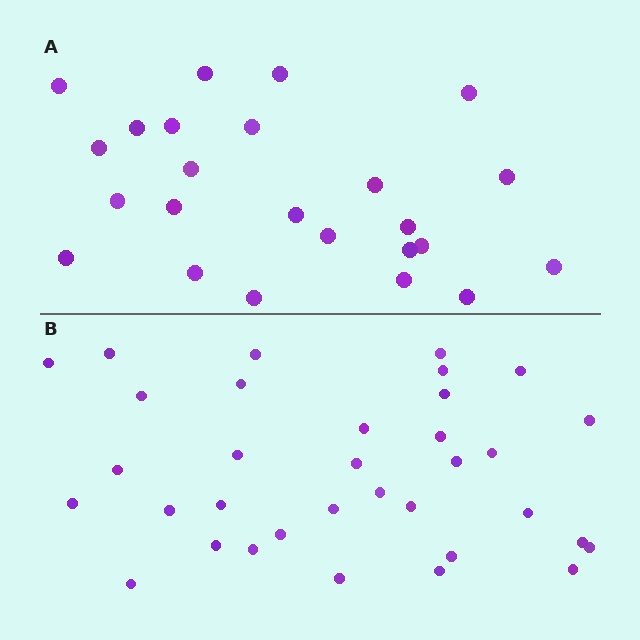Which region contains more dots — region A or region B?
Region B (the bottom region) has more dots.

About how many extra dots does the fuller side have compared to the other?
Region B has roughly 10 or so more dots than region A.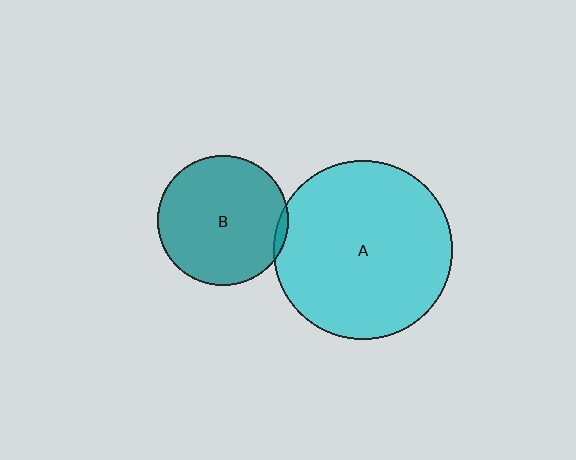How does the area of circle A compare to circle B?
Approximately 1.9 times.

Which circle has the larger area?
Circle A (cyan).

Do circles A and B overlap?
Yes.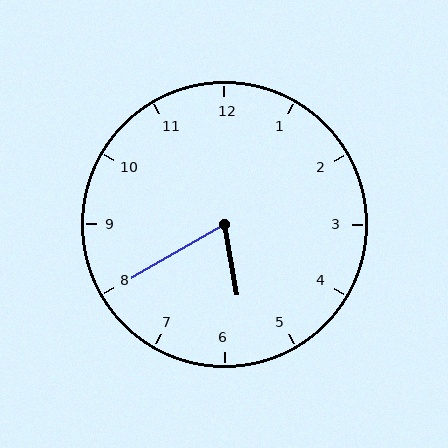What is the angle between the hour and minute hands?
Approximately 70 degrees.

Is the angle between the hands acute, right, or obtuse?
It is acute.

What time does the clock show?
5:40.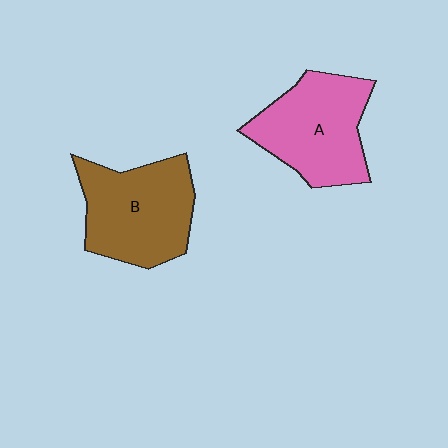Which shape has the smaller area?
Shape A (pink).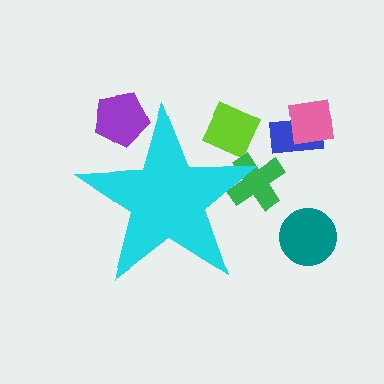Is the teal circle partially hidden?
No, the teal circle is fully visible.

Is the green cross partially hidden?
Yes, the green cross is partially hidden behind the cyan star.